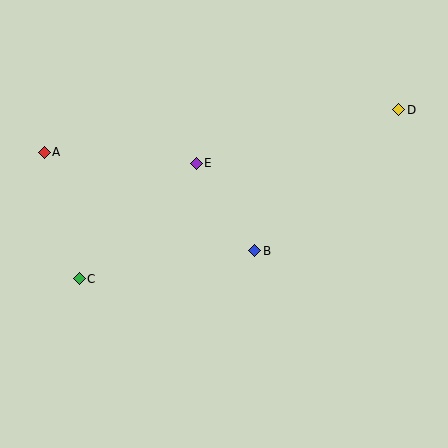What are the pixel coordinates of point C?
Point C is at (79, 279).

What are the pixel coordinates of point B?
Point B is at (255, 251).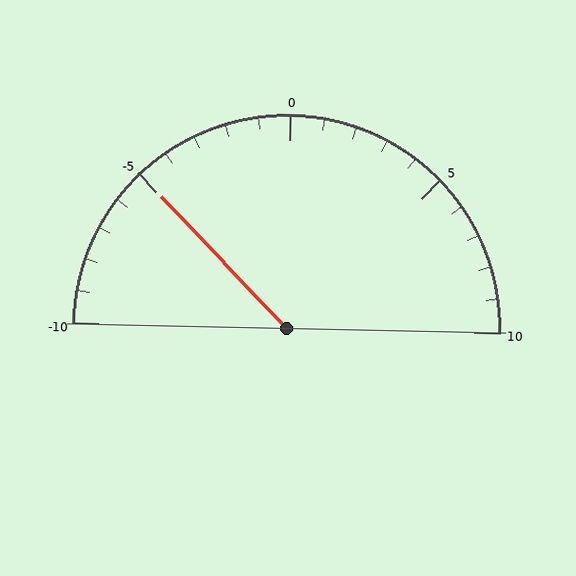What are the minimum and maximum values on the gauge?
The gauge ranges from -10 to 10.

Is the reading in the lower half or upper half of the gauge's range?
The reading is in the lower half of the range (-10 to 10).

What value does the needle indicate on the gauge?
The needle indicates approximately -5.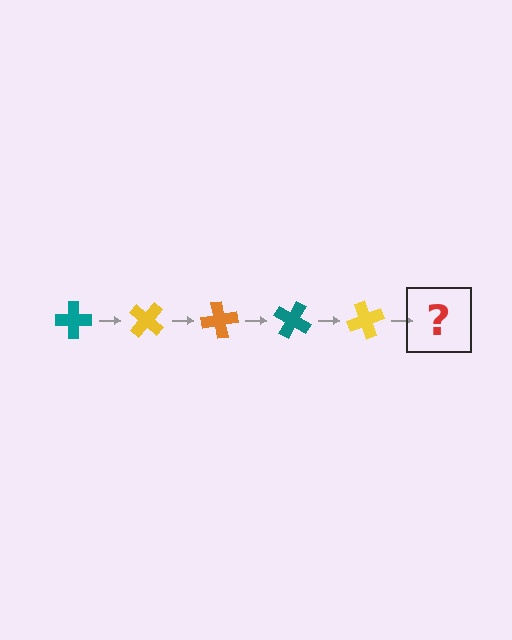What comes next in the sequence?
The next element should be an orange cross, rotated 200 degrees from the start.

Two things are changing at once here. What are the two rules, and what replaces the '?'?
The two rules are that it rotates 40 degrees each step and the color cycles through teal, yellow, and orange. The '?' should be an orange cross, rotated 200 degrees from the start.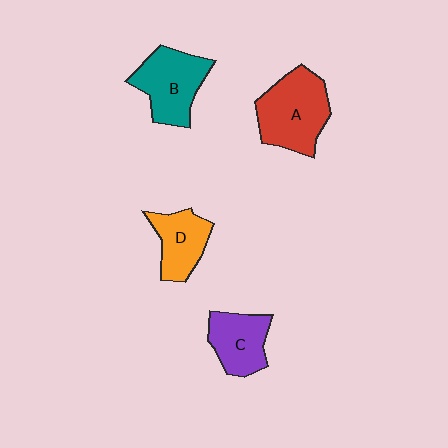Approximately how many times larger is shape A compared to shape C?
Approximately 1.5 times.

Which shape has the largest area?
Shape A (red).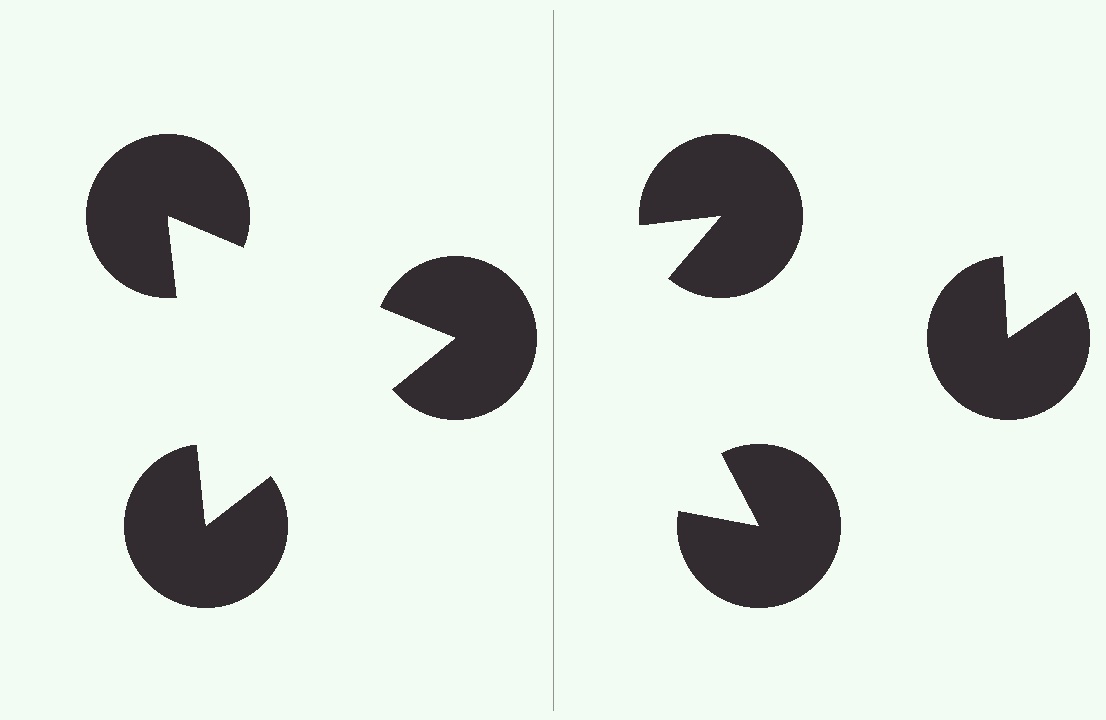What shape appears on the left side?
An illusory triangle.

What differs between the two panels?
The pac-man discs are positioned identically on both sides; only the wedge orientations differ. On the left they align to a triangle; on the right they are misaligned.